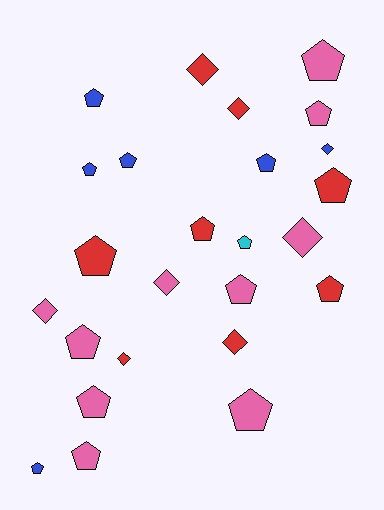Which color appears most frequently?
Pink, with 10 objects.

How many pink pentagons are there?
There are 7 pink pentagons.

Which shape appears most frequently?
Pentagon, with 17 objects.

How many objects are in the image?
There are 25 objects.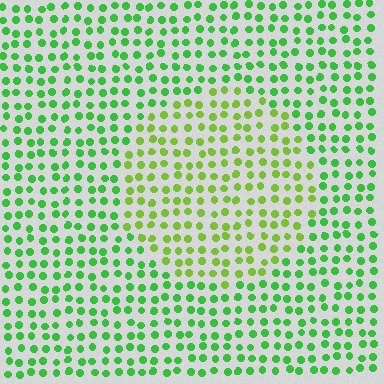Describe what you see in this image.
The image is filled with small green elements in a uniform arrangement. A circle-shaped region is visible where the elements are tinted to a slightly different hue, forming a subtle color boundary.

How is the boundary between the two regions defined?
The boundary is defined purely by a slight shift in hue (about 32 degrees). Spacing, size, and orientation are identical on both sides.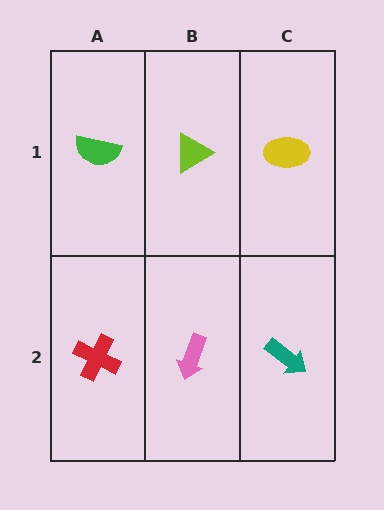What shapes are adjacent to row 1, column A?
A red cross (row 2, column A), a lime triangle (row 1, column B).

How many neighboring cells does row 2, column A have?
2.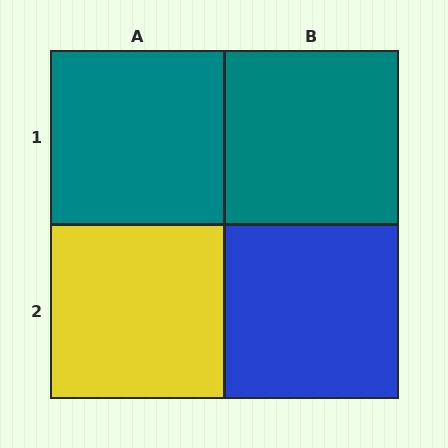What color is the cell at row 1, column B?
Teal.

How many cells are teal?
2 cells are teal.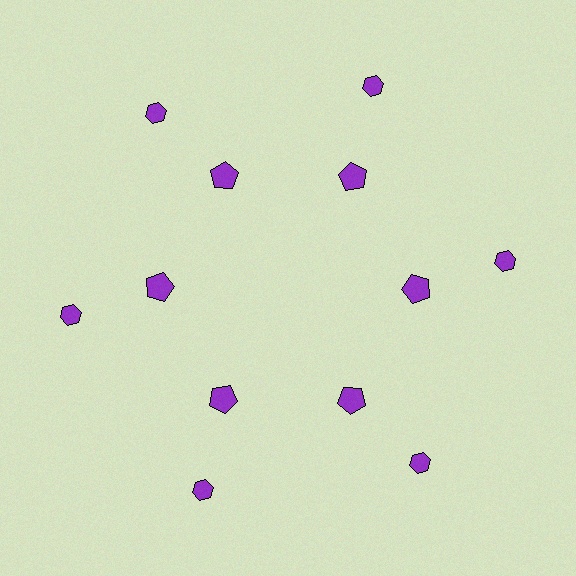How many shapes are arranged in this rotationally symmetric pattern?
There are 12 shapes, arranged in 6 groups of 2.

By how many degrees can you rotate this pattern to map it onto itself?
The pattern maps onto itself every 60 degrees of rotation.